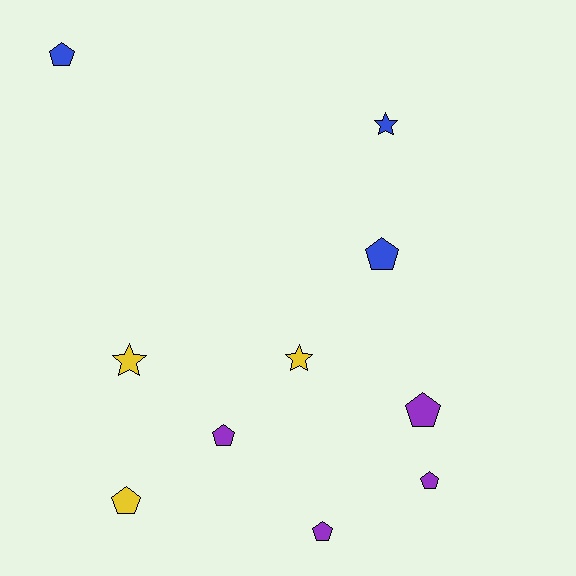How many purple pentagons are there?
There are 4 purple pentagons.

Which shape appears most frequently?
Pentagon, with 7 objects.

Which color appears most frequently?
Purple, with 4 objects.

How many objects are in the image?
There are 10 objects.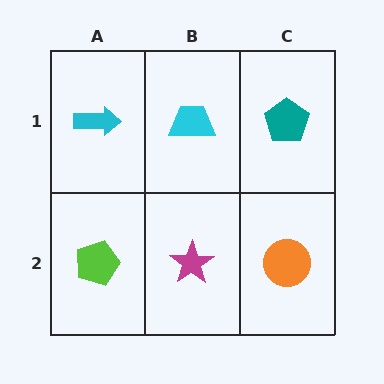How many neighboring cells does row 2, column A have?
2.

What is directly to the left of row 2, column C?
A magenta star.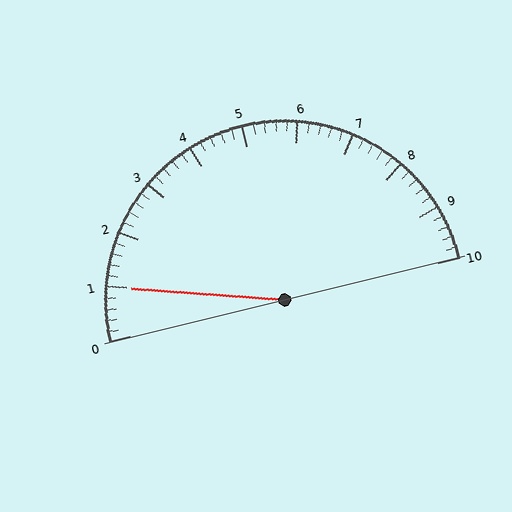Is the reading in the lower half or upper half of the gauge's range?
The reading is in the lower half of the range (0 to 10).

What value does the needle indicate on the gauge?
The needle indicates approximately 1.0.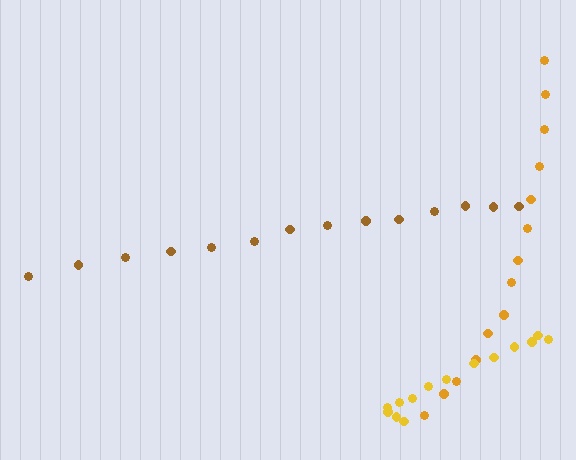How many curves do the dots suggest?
There are 3 distinct paths.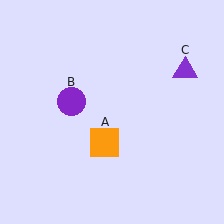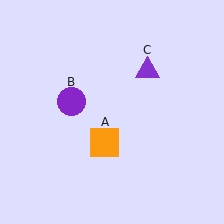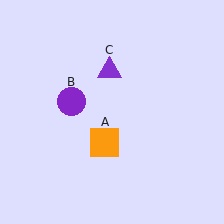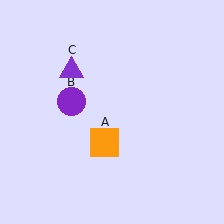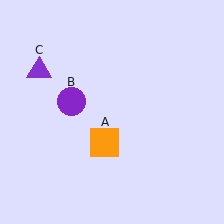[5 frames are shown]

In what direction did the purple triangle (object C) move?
The purple triangle (object C) moved left.